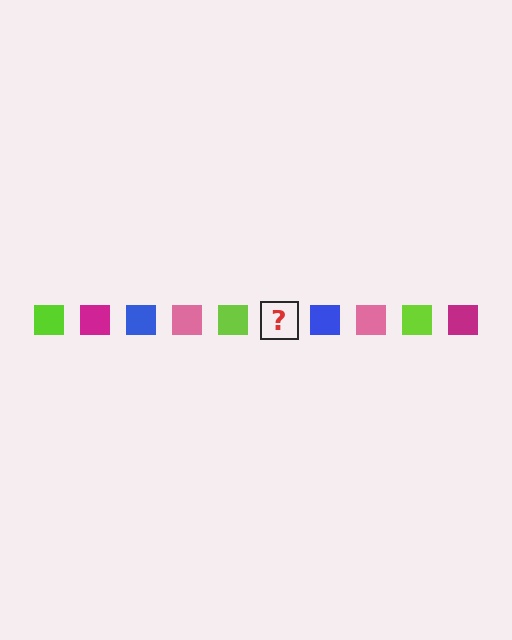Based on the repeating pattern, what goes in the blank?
The blank should be a magenta square.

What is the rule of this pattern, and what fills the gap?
The rule is that the pattern cycles through lime, magenta, blue, pink squares. The gap should be filled with a magenta square.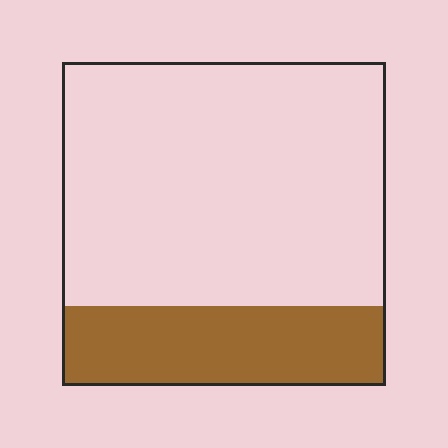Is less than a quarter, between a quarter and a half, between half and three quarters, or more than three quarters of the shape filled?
Less than a quarter.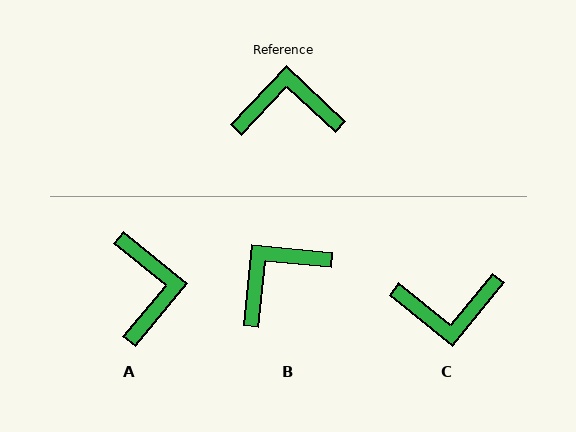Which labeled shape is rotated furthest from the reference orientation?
C, about 176 degrees away.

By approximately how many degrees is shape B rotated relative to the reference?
Approximately 38 degrees counter-clockwise.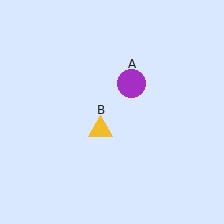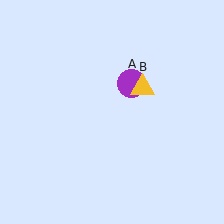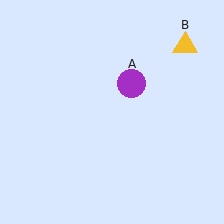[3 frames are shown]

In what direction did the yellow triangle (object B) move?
The yellow triangle (object B) moved up and to the right.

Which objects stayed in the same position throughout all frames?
Purple circle (object A) remained stationary.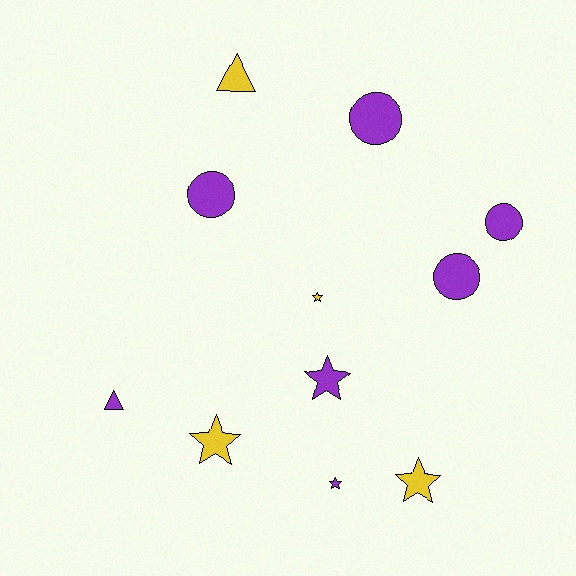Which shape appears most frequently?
Star, with 5 objects.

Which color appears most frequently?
Purple, with 7 objects.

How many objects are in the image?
There are 11 objects.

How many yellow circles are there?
There are no yellow circles.